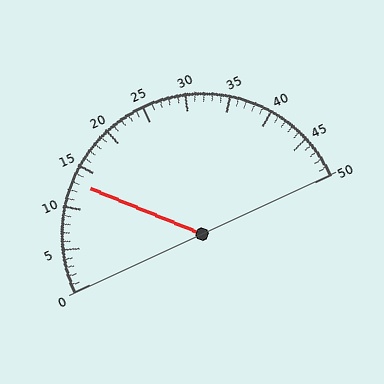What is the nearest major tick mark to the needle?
The nearest major tick mark is 15.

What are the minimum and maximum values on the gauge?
The gauge ranges from 0 to 50.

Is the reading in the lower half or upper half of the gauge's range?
The reading is in the lower half of the range (0 to 50).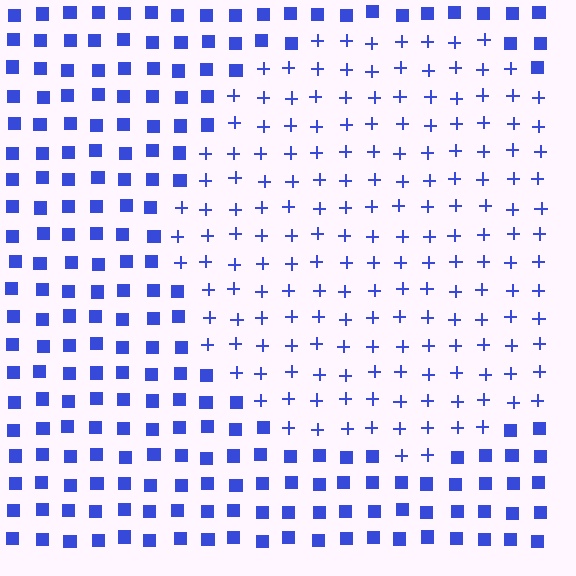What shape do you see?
I see a circle.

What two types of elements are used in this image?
The image uses plus signs inside the circle region and squares outside it.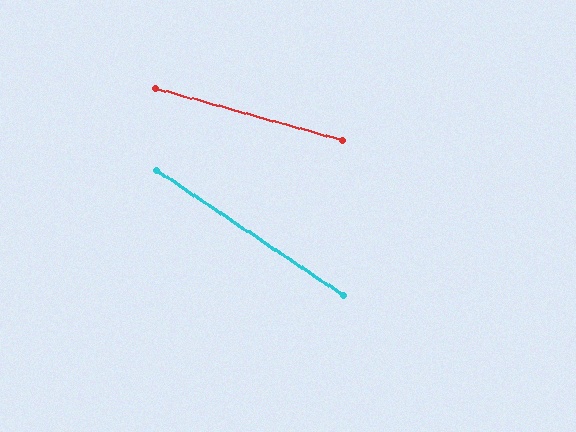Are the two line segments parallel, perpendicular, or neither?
Neither parallel nor perpendicular — they differ by about 18°.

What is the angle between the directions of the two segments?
Approximately 18 degrees.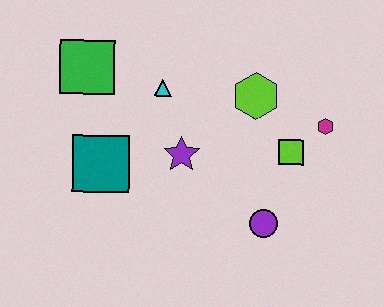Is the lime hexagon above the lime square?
Yes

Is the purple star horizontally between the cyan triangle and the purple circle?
Yes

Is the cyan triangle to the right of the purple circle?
No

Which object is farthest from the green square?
The magenta hexagon is farthest from the green square.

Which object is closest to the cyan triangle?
The purple star is closest to the cyan triangle.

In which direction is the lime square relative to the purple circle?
The lime square is above the purple circle.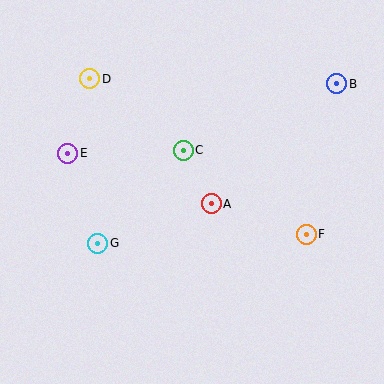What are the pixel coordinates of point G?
Point G is at (98, 243).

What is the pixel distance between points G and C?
The distance between G and C is 126 pixels.